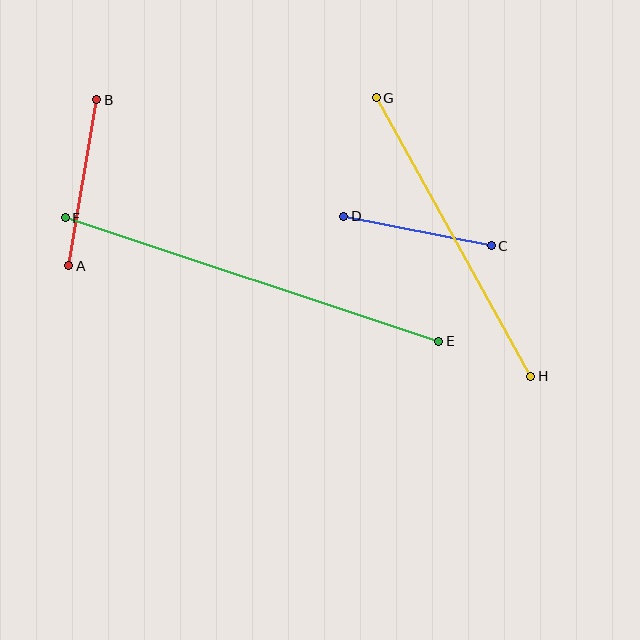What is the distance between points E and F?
The distance is approximately 393 pixels.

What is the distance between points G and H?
The distance is approximately 318 pixels.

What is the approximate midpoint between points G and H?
The midpoint is at approximately (453, 237) pixels.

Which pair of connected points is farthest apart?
Points E and F are farthest apart.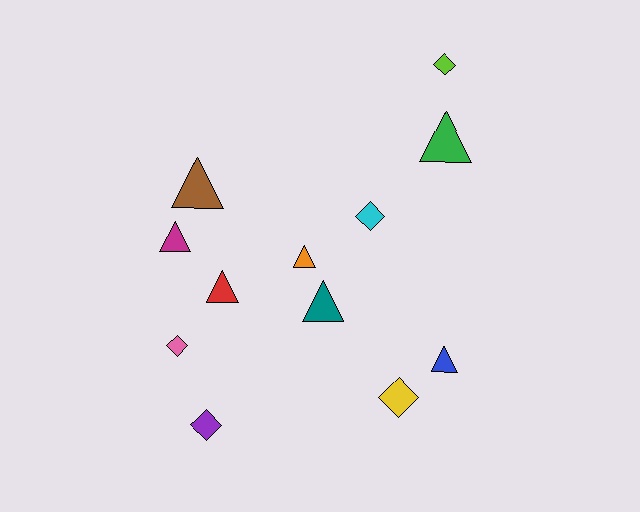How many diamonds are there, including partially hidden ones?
There are 5 diamonds.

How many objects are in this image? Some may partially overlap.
There are 12 objects.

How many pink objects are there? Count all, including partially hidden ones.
There is 1 pink object.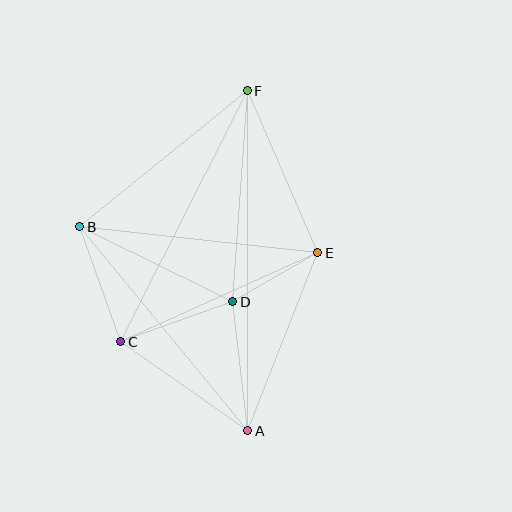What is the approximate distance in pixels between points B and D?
The distance between B and D is approximately 170 pixels.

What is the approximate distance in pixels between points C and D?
The distance between C and D is approximately 119 pixels.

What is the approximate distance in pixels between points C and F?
The distance between C and F is approximately 281 pixels.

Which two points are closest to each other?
Points D and E are closest to each other.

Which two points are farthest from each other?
Points A and F are farthest from each other.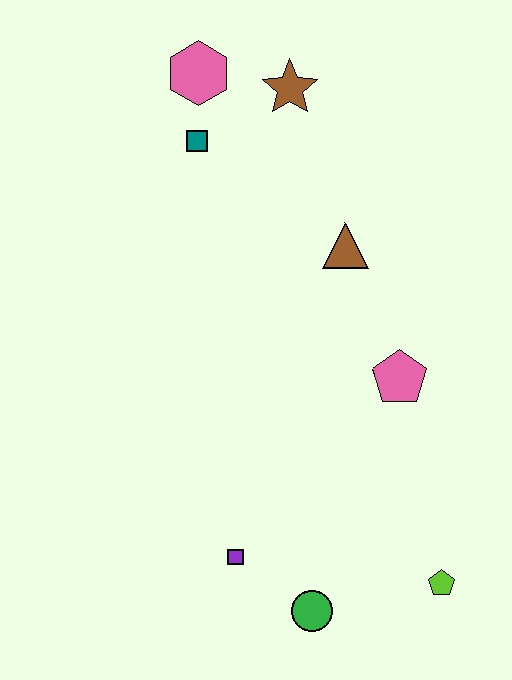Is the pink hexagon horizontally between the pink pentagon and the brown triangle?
No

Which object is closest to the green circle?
The purple square is closest to the green circle.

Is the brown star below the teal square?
No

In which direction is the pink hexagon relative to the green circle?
The pink hexagon is above the green circle.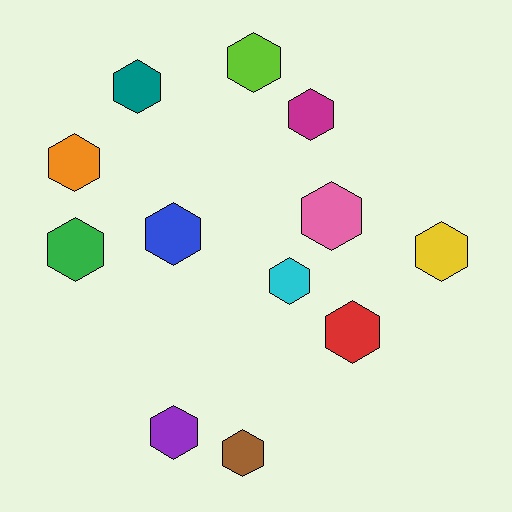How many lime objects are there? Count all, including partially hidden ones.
There is 1 lime object.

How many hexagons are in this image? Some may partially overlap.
There are 12 hexagons.